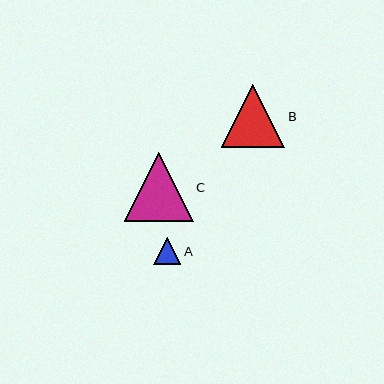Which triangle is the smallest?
Triangle A is the smallest with a size of approximately 27 pixels.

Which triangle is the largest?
Triangle C is the largest with a size of approximately 69 pixels.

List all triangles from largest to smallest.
From largest to smallest: C, B, A.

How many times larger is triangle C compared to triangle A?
Triangle C is approximately 2.6 times the size of triangle A.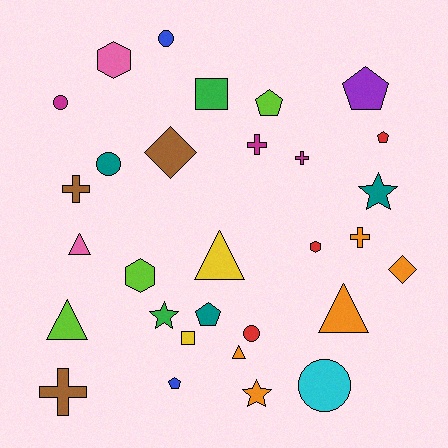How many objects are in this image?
There are 30 objects.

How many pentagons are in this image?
There are 5 pentagons.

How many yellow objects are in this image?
There are 2 yellow objects.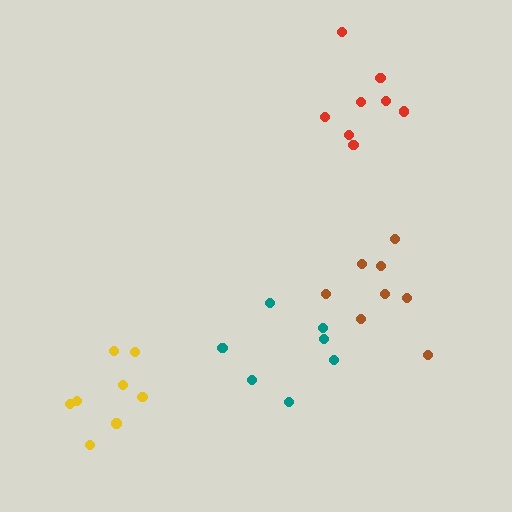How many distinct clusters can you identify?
There are 4 distinct clusters.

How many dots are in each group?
Group 1: 8 dots, Group 2: 8 dots, Group 3: 8 dots, Group 4: 7 dots (31 total).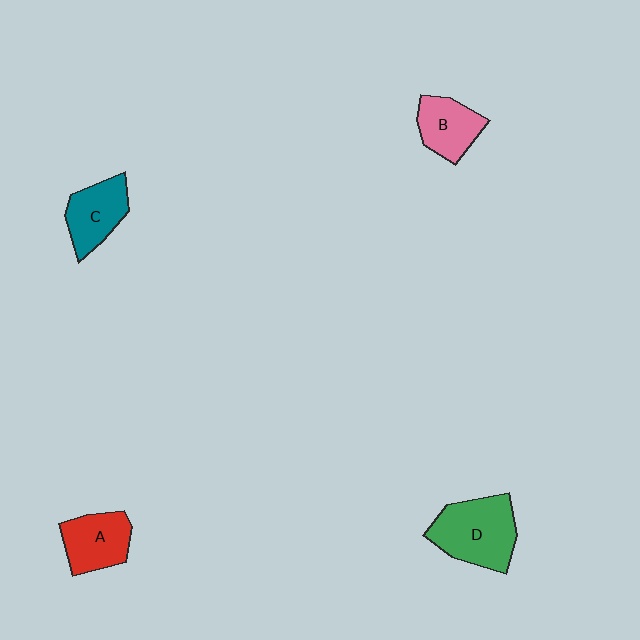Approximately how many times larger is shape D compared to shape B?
Approximately 1.6 times.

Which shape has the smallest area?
Shape B (pink).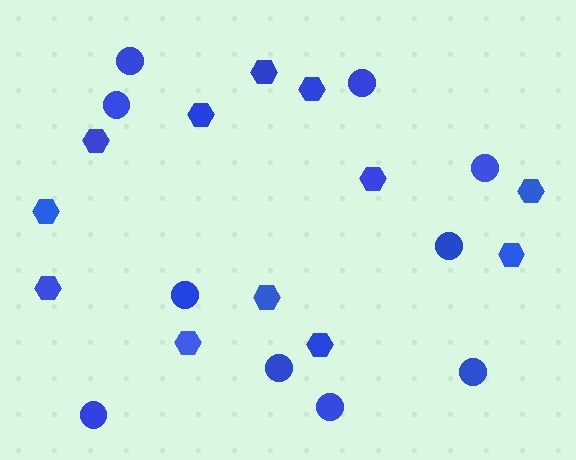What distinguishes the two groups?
There are 2 groups: one group of hexagons (12) and one group of circles (10).